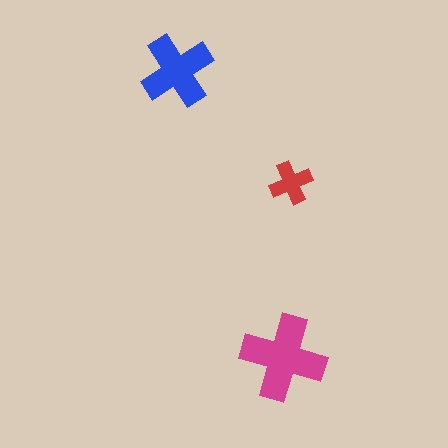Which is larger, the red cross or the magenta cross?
The magenta one.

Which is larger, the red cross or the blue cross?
The blue one.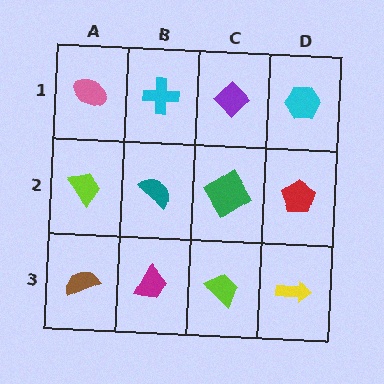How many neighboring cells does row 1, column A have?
2.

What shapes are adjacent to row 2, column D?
A cyan hexagon (row 1, column D), a yellow arrow (row 3, column D), a green diamond (row 2, column C).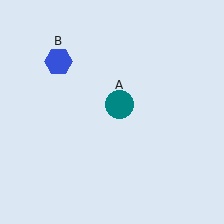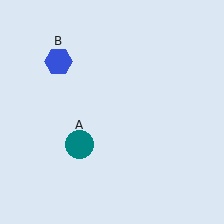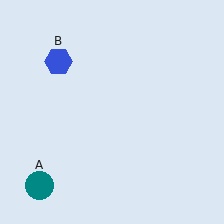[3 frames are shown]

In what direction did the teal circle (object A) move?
The teal circle (object A) moved down and to the left.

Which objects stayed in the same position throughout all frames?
Blue hexagon (object B) remained stationary.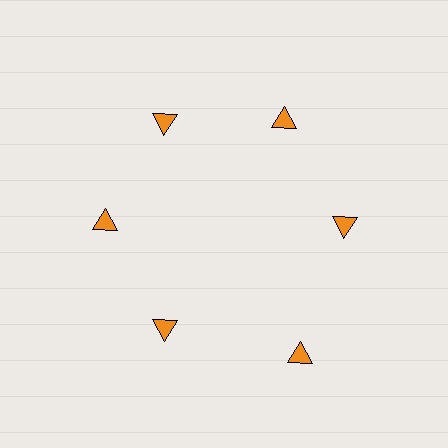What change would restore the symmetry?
The symmetry would be restored by moving it inward, back onto the ring so that all 6 triangles sit at equal angles and equal distance from the center.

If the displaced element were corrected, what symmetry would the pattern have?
It would have 6-fold rotational symmetry — the pattern would map onto itself every 60 degrees.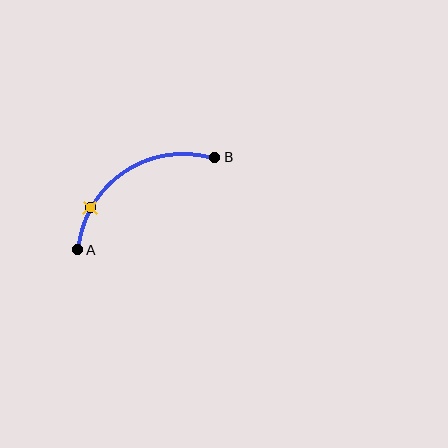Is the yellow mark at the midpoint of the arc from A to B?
No. The yellow mark lies on the arc but is closer to endpoint A. The arc midpoint would be at the point on the curve equidistant along the arc from both A and B.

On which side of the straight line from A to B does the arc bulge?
The arc bulges above and to the left of the straight line connecting A and B.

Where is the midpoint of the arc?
The arc midpoint is the point on the curve farthest from the straight line joining A and B. It sits above and to the left of that line.